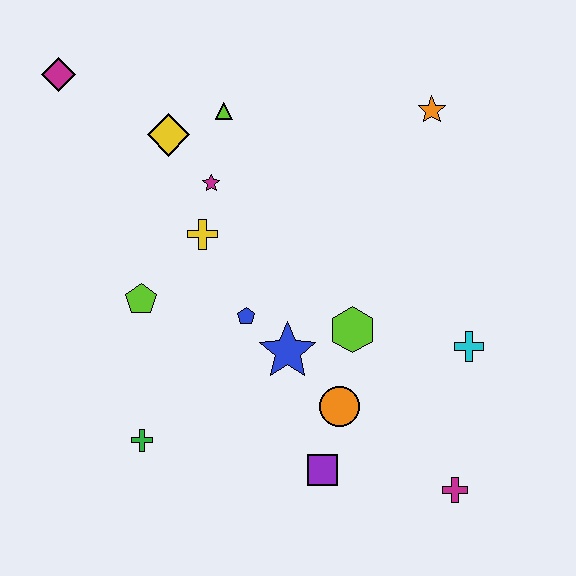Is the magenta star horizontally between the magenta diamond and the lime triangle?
Yes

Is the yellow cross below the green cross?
No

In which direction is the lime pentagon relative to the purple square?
The lime pentagon is to the left of the purple square.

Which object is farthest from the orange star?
The green cross is farthest from the orange star.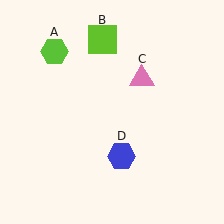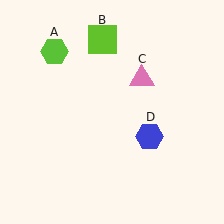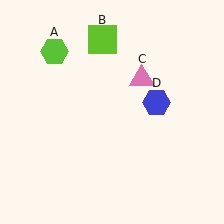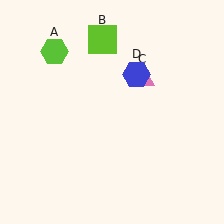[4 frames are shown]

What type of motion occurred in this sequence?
The blue hexagon (object D) rotated counterclockwise around the center of the scene.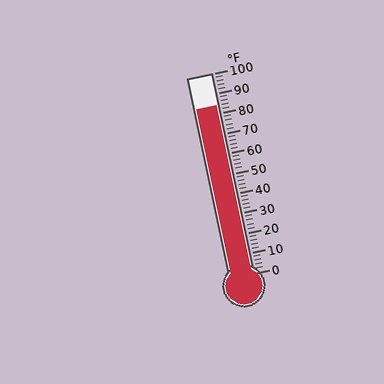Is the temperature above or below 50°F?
The temperature is above 50°F.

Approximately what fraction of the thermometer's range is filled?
The thermometer is filled to approximately 85% of its range.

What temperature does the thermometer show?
The thermometer shows approximately 84°F.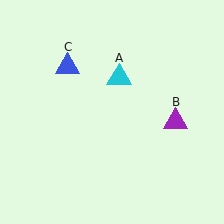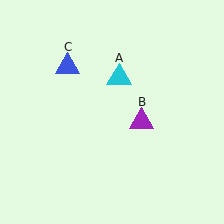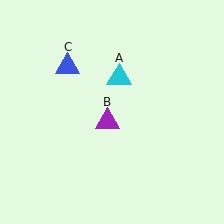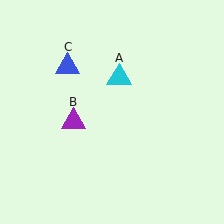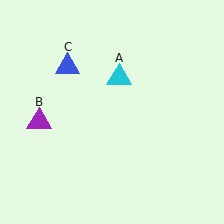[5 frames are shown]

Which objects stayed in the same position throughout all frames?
Cyan triangle (object A) and blue triangle (object C) remained stationary.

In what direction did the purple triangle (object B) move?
The purple triangle (object B) moved left.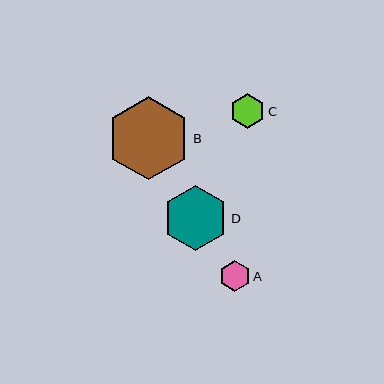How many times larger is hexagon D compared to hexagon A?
Hexagon D is approximately 2.1 times the size of hexagon A.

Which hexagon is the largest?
Hexagon B is the largest with a size of approximately 83 pixels.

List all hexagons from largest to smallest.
From largest to smallest: B, D, C, A.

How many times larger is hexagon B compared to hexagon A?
Hexagon B is approximately 2.7 times the size of hexagon A.